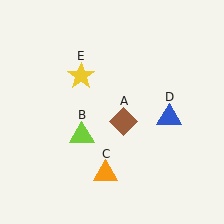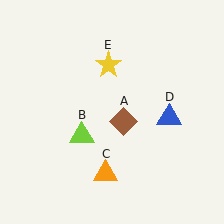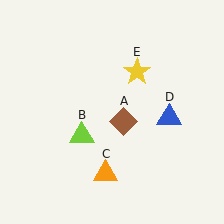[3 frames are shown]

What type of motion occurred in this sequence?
The yellow star (object E) rotated clockwise around the center of the scene.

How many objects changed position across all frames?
1 object changed position: yellow star (object E).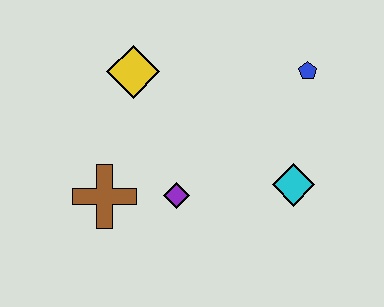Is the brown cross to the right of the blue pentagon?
No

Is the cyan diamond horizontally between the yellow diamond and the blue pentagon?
Yes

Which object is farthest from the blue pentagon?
The brown cross is farthest from the blue pentagon.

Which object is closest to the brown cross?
The purple diamond is closest to the brown cross.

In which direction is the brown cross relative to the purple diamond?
The brown cross is to the left of the purple diamond.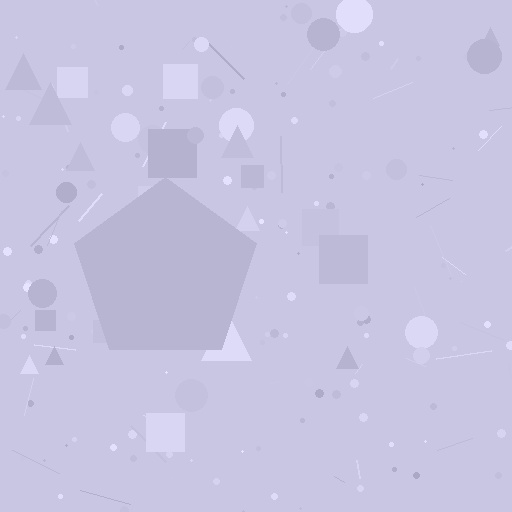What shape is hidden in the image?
A pentagon is hidden in the image.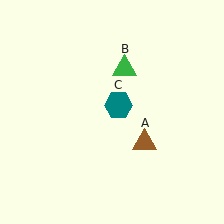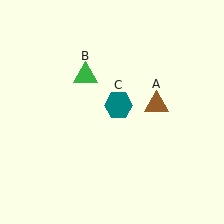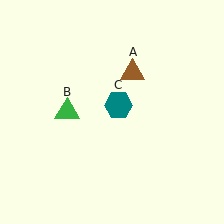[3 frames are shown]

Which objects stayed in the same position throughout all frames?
Teal hexagon (object C) remained stationary.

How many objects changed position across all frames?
2 objects changed position: brown triangle (object A), green triangle (object B).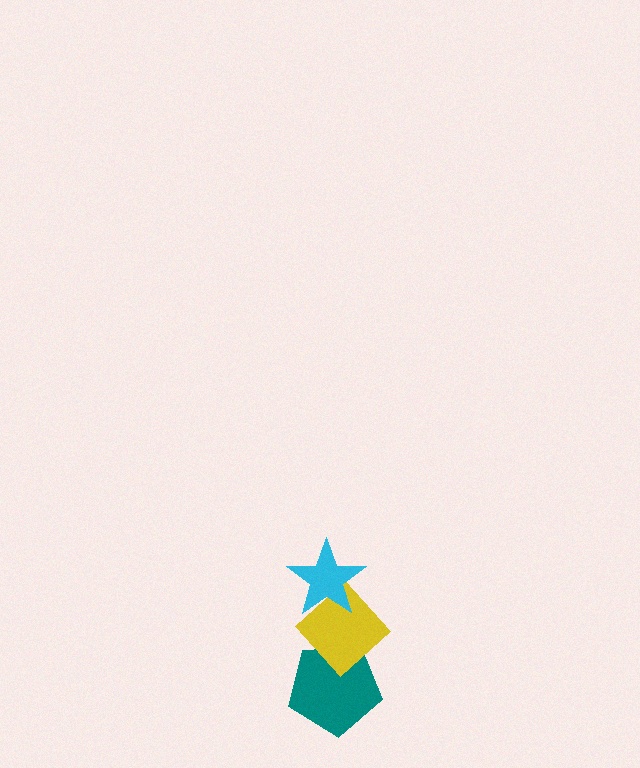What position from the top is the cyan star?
The cyan star is 1st from the top.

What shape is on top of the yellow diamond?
The cyan star is on top of the yellow diamond.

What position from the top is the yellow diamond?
The yellow diamond is 2nd from the top.